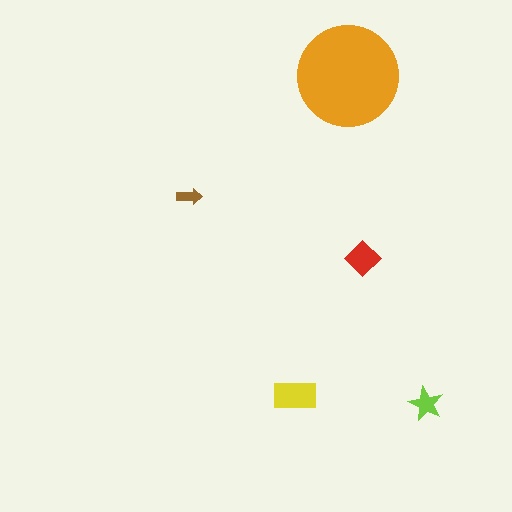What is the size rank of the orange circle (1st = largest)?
1st.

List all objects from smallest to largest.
The brown arrow, the lime star, the red diamond, the yellow rectangle, the orange circle.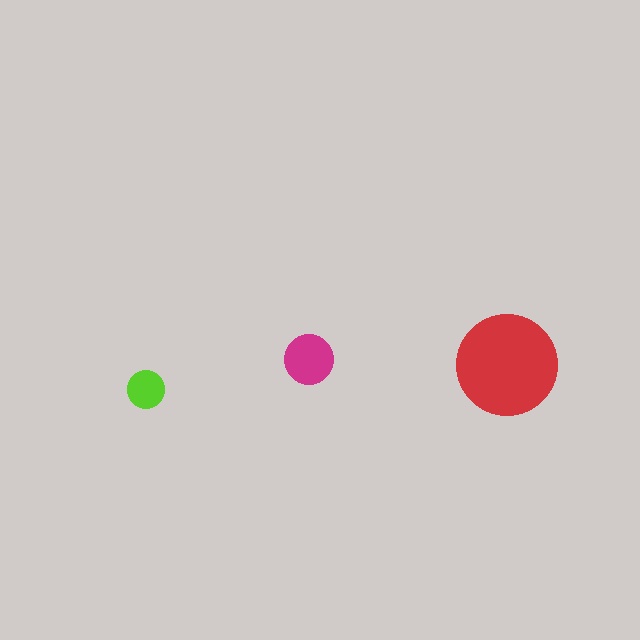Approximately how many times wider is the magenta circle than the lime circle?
About 1.5 times wider.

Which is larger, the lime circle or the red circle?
The red one.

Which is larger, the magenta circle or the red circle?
The red one.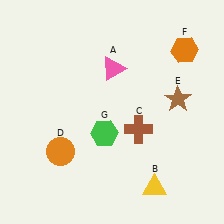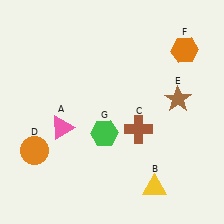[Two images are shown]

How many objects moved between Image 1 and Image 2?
2 objects moved between the two images.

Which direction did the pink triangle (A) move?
The pink triangle (A) moved down.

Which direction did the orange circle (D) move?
The orange circle (D) moved left.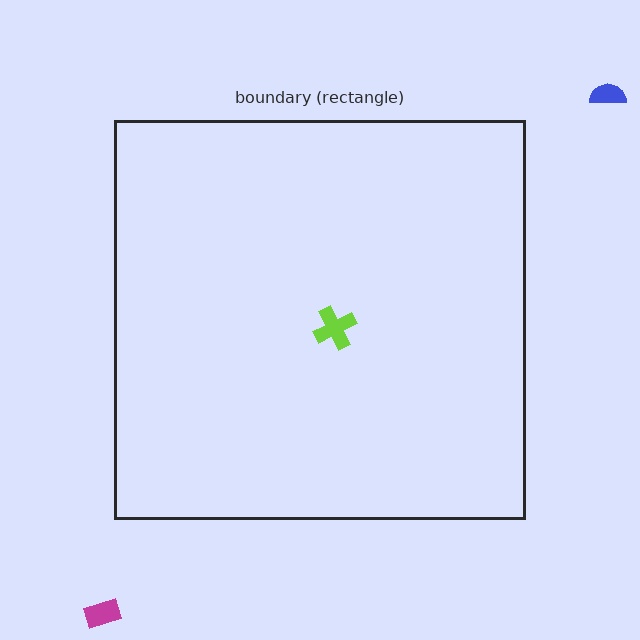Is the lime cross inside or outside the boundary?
Inside.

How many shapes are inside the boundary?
1 inside, 2 outside.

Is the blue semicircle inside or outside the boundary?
Outside.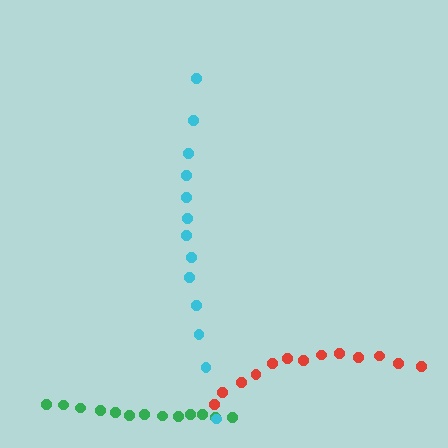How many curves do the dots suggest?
There are 3 distinct paths.